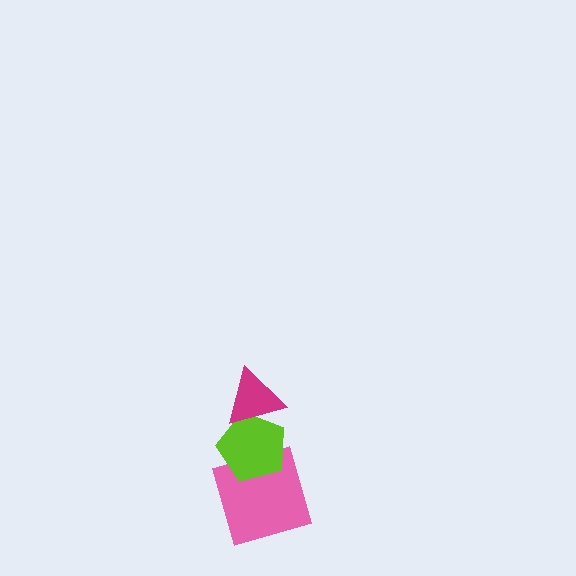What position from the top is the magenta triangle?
The magenta triangle is 1st from the top.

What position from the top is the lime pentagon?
The lime pentagon is 2nd from the top.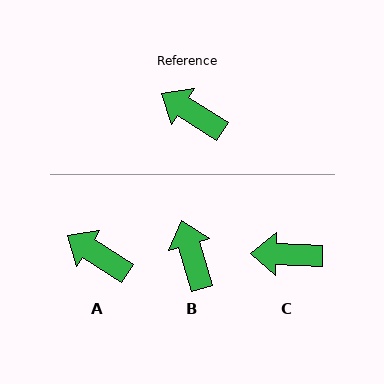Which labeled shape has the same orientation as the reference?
A.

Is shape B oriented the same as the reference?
No, it is off by about 41 degrees.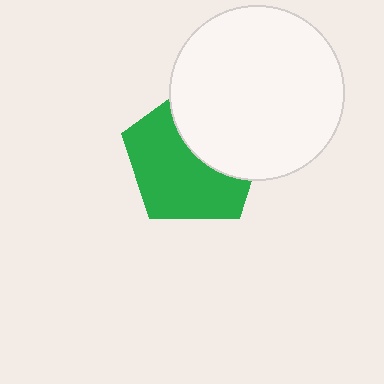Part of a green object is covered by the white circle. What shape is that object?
It is a pentagon.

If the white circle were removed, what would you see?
You would see the complete green pentagon.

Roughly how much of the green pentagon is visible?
About half of it is visible (roughly 59%).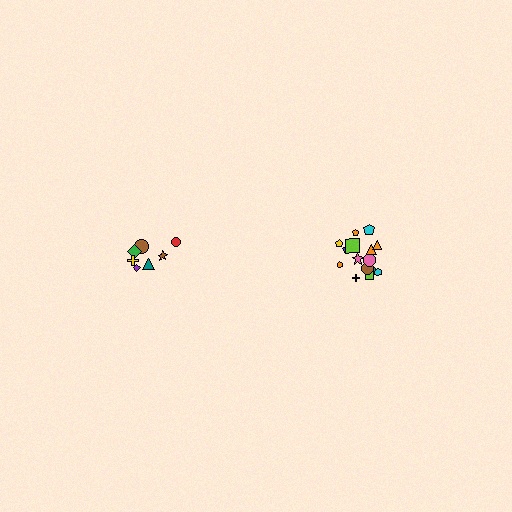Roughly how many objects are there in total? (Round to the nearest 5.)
Roughly 20 objects in total.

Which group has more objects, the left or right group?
The right group.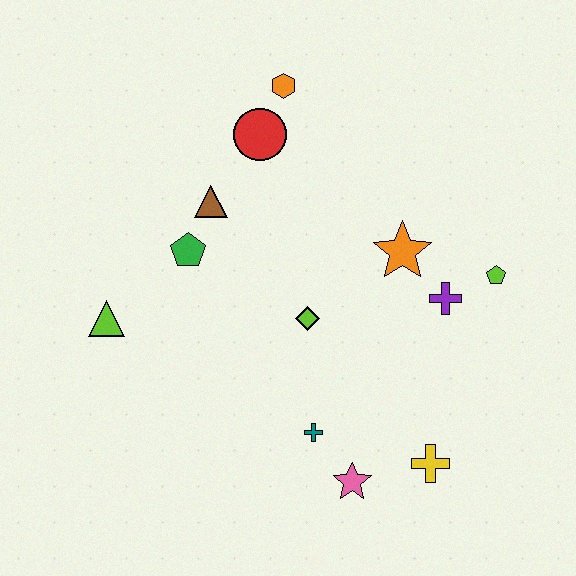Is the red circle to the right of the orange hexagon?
No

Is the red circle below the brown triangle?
No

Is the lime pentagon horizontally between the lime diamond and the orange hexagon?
No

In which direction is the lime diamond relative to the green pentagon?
The lime diamond is to the right of the green pentagon.